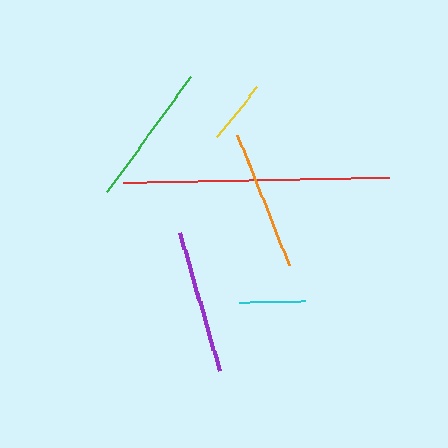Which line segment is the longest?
The red line is the longest at approximately 266 pixels.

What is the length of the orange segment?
The orange segment is approximately 140 pixels long.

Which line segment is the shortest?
The yellow line is the shortest at approximately 64 pixels.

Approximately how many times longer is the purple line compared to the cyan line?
The purple line is approximately 2.2 times the length of the cyan line.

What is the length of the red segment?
The red segment is approximately 266 pixels long.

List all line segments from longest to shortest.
From longest to shortest: red, purple, green, orange, cyan, yellow.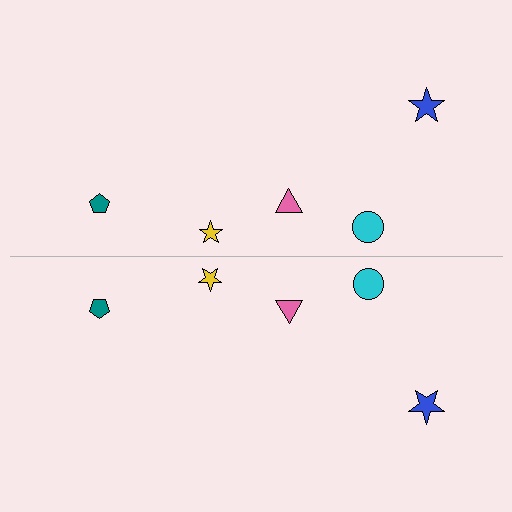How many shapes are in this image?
There are 10 shapes in this image.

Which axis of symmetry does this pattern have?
The pattern has a horizontal axis of symmetry running through the center of the image.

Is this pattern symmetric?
Yes, this pattern has bilateral (reflection) symmetry.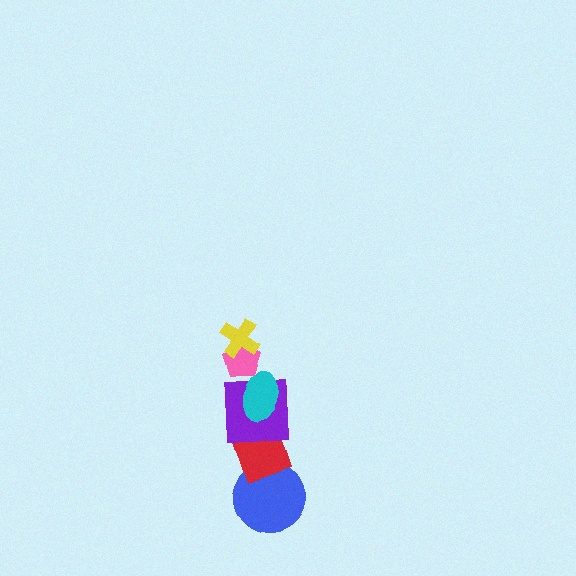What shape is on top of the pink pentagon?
The yellow cross is on top of the pink pentagon.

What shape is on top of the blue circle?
The red diamond is on top of the blue circle.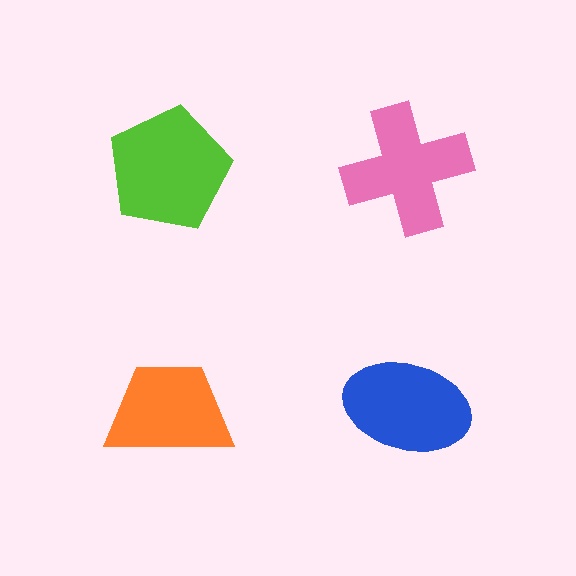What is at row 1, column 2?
A pink cross.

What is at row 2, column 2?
A blue ellipse.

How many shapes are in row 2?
2 shapes.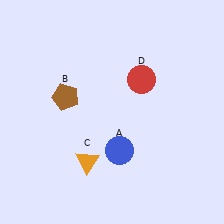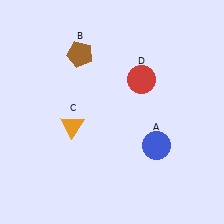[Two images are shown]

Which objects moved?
The objects that moved are: the blue circle (A), the brown pentagon (B), the orange triangle (C).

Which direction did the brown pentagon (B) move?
The brown pentagon (B) moved up.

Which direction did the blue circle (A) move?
The blue circle (A) moved right.